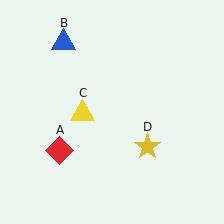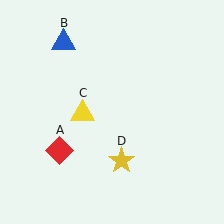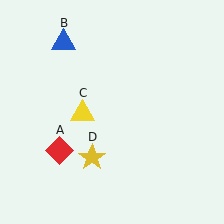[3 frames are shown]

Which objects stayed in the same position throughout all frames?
Red diamond (object A) and blue triangle (object B) and yellow triangle (object C) remained stationary.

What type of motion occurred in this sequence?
The yellow star (object D) rotated clockwise around the center of the scene.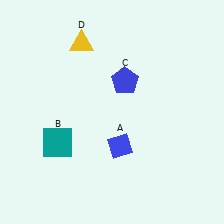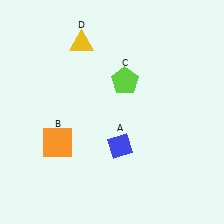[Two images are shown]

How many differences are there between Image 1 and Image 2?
There are 2 differences between the two images.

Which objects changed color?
B changed from teal to orange. C changed from blue to lime.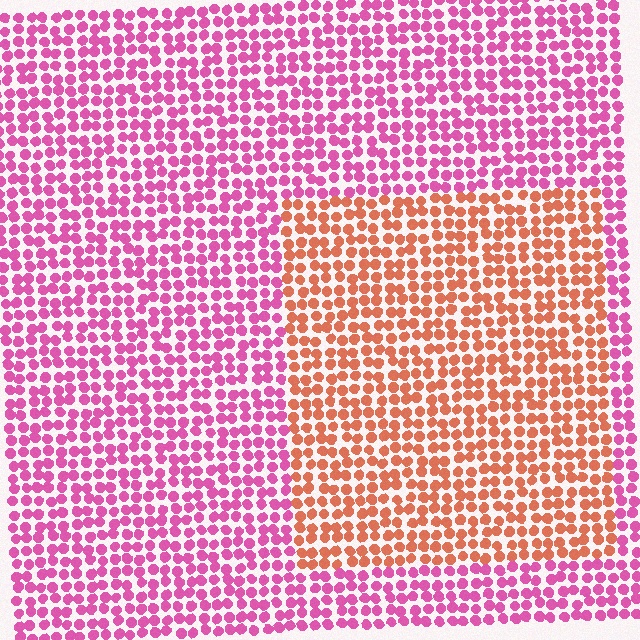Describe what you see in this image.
The image is filled with small pink elements in a uniform arrangement. A rectangle-shaped region is visible where the elements are tinted to a slightly different hue, forming a subtle color boundary.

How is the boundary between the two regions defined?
The boundary is defined purely by a slight shift in hue (about 51 degrees). Spacing, size, and orientation are identical on both sides.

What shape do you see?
I see a rectangle.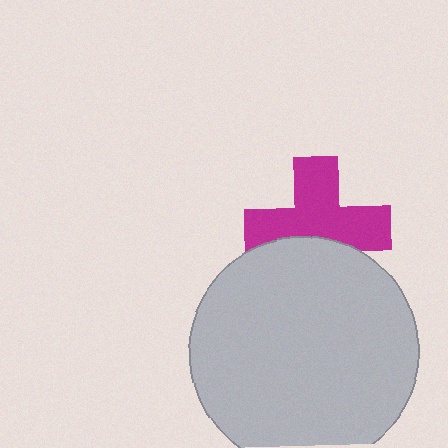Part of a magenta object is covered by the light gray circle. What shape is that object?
It is a cross.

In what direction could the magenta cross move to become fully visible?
The magenta cross could move up. That would shift it out from behind the light gray circle entirely.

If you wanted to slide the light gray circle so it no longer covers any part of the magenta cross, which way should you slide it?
Slide it down — that is the most direct way to separate the two shapes.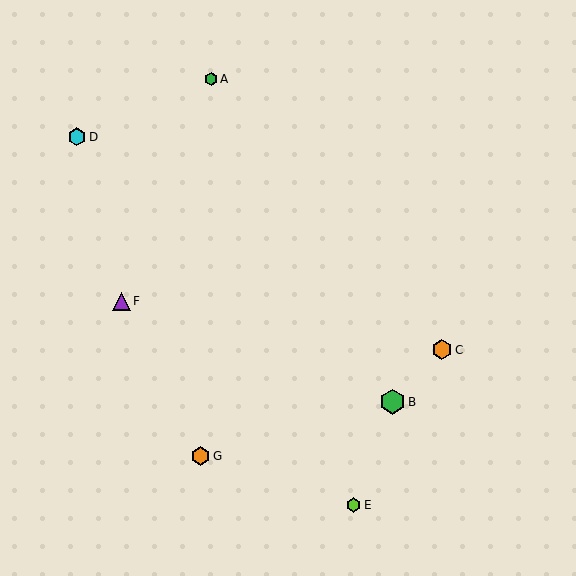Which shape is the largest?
The green hexagon (labeled B) is the largest.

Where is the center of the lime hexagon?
The center of the lime hexagon is at (354, 505).